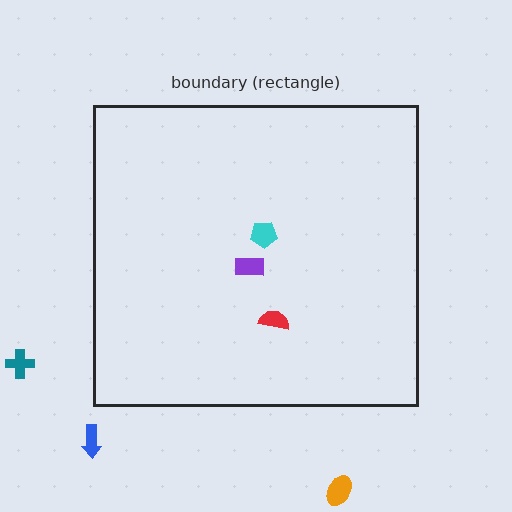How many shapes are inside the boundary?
3 inside, 3 outside.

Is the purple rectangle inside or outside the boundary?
Inside.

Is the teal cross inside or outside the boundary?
Outside.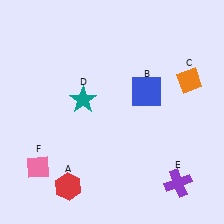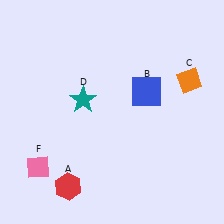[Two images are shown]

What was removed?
The purple cross (E) was removed in Image 2.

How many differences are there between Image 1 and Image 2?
There is 1 difference between the two images.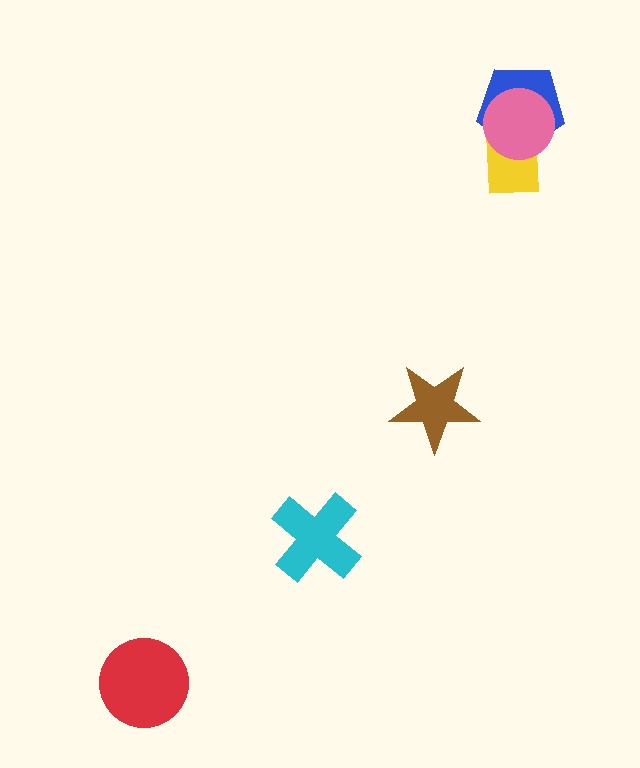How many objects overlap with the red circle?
0 objects overlap with the red circle.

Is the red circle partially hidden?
No, no other shape covers it.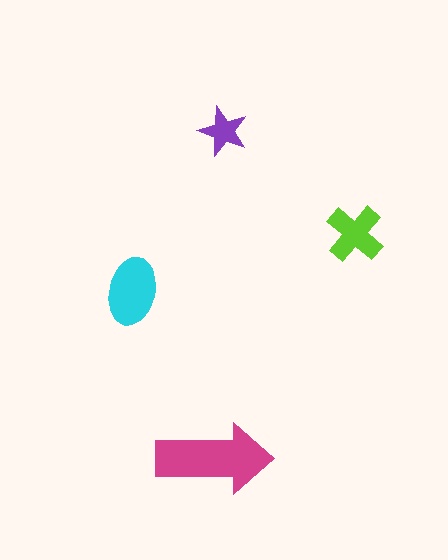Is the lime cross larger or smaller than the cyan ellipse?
Smaller.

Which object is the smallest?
The purple star.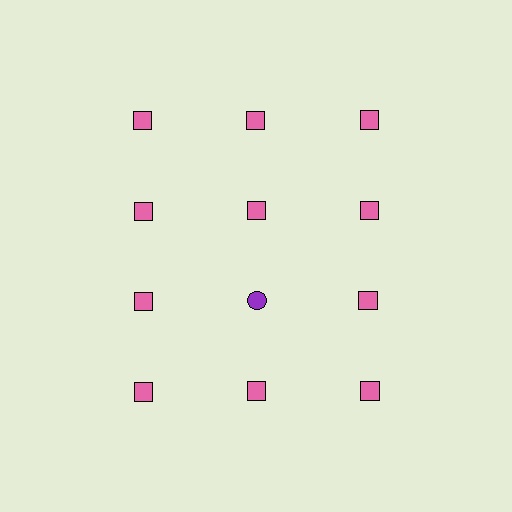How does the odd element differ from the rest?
It differs in both color (purple instead of pink) and shape (circle instead of square).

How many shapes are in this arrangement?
There are 12 shapes arranged in a grid pattern.